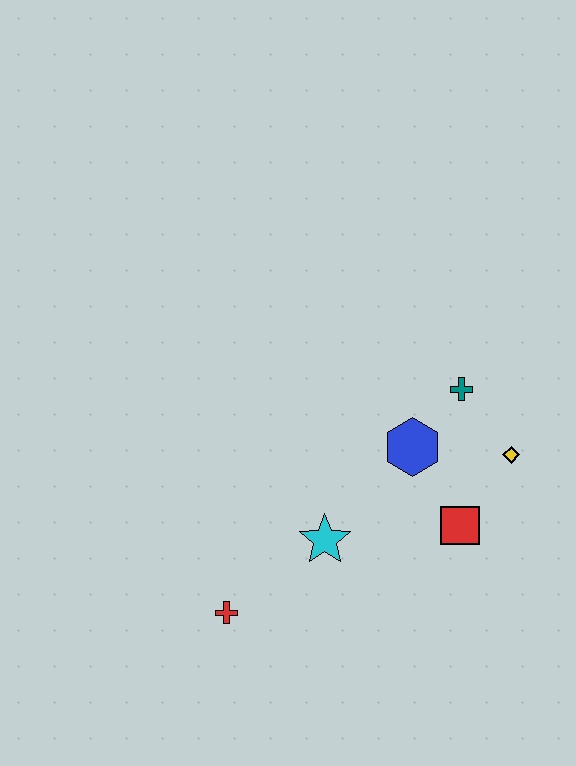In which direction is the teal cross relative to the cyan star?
The teal cross is above the cyan star.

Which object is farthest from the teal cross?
The red cross is farthest from the teal cross.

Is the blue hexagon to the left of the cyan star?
No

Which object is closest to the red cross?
The cyan star is closest to the red cross.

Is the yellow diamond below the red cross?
No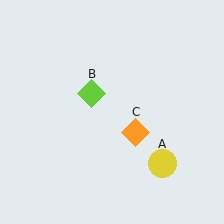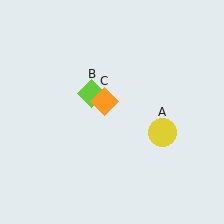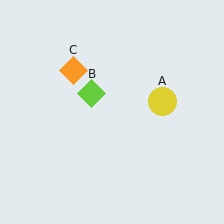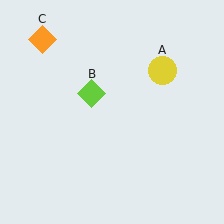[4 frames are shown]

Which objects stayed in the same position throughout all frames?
Lime diamond (object B) remained stationary.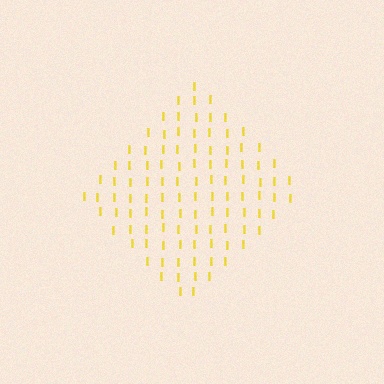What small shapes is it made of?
It is made of small letter I's.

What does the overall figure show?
The overall figure shows a diamond.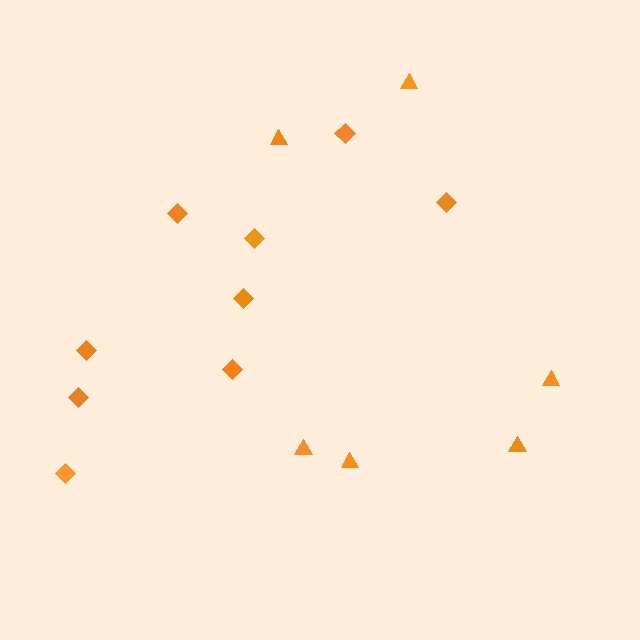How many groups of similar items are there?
There are 2 groups: one group of diamonds (9) and one group of triangles (6).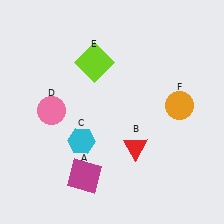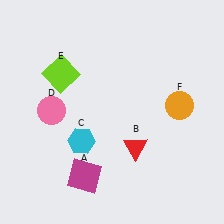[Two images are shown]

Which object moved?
The lime square (E) moved left.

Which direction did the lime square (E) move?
The lime square (E) moved left.